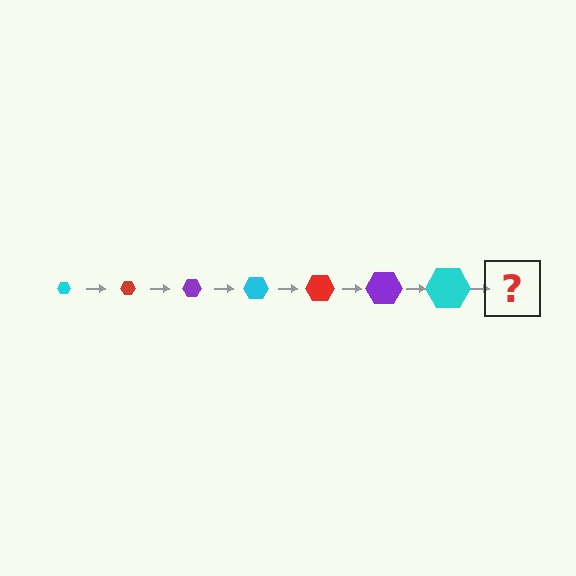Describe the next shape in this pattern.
It should be a red hexagon, larger than the previous one.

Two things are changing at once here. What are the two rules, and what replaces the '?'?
The two rules are that the hexagon grows larger each step and the color cycles through cyan, red, and purple. The '?' should be a red hexagon, larger than the previous one.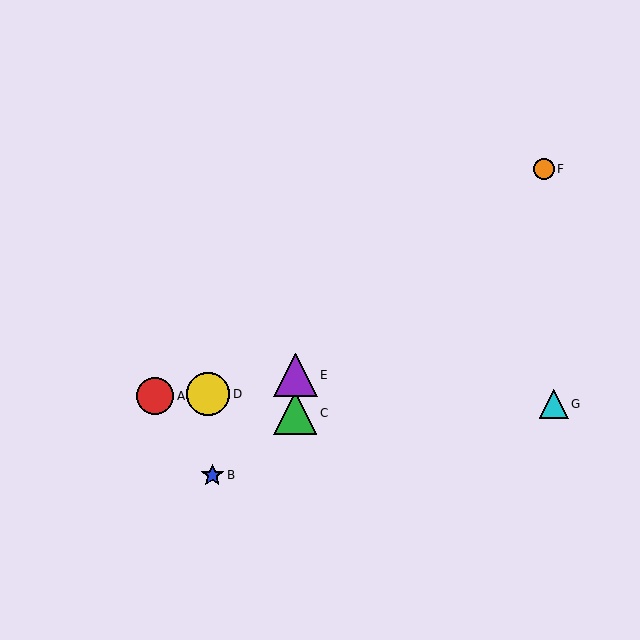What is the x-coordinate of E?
Object E is at x≈295.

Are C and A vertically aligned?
No, C is at x≈295 and A is at x≈155.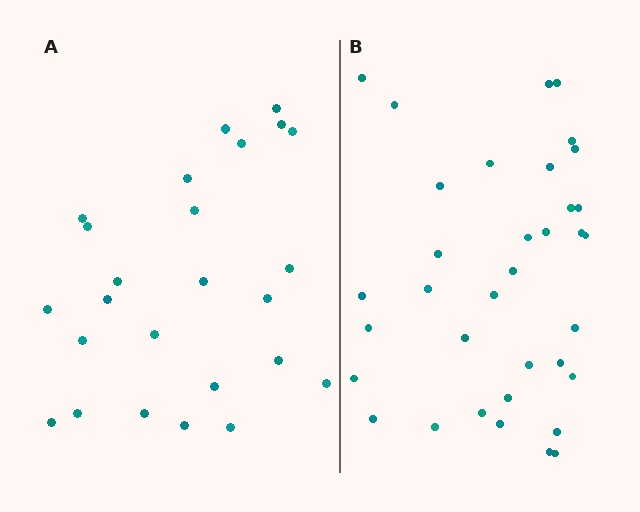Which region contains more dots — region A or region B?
Region B (the right region) has more dots.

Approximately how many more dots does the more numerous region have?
Region B has roughly 10 or so more dots than region A.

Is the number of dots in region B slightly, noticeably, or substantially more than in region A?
Region B has noticeably more, but not dramatically so. The ratio is roughly 1.4 to 1.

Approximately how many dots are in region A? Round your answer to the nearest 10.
About 20 dots. (The exact count is 25, which rounds to 20.)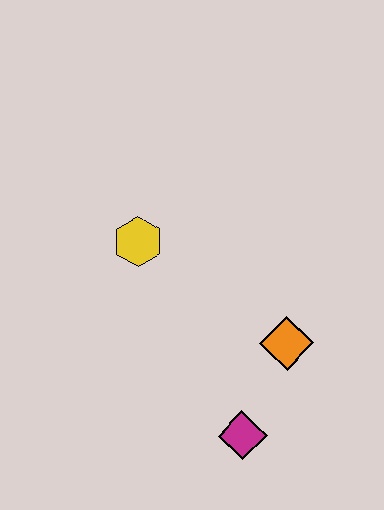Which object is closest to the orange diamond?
The magenta diamond is closest to the orange diamond.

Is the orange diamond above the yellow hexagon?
No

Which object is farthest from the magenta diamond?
The yellow hexagon is farthest from the magenta diamond.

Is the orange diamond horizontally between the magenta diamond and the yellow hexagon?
No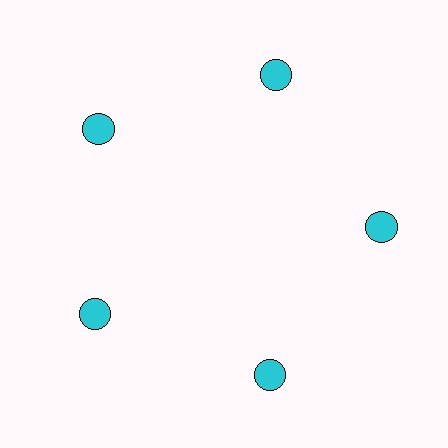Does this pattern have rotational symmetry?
Yes, this pattern has 5-fold rotational symmetry. It looks the same after rotating 72 degrees around the center.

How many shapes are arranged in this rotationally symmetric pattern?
There are 5 shapes, arranged in 5 groups of 1.